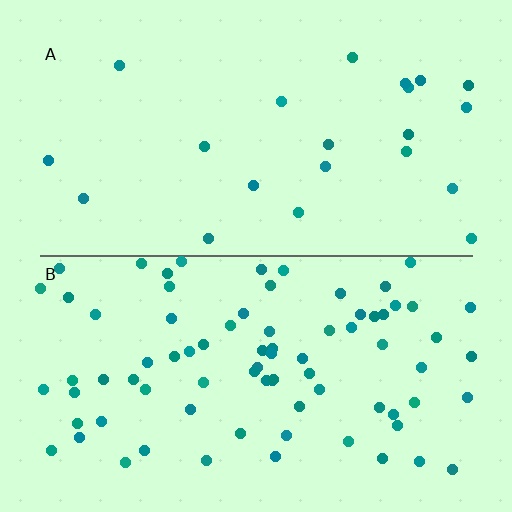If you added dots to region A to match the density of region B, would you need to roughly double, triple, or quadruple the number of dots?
Approximately quadruple.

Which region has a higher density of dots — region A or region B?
B (the bottom).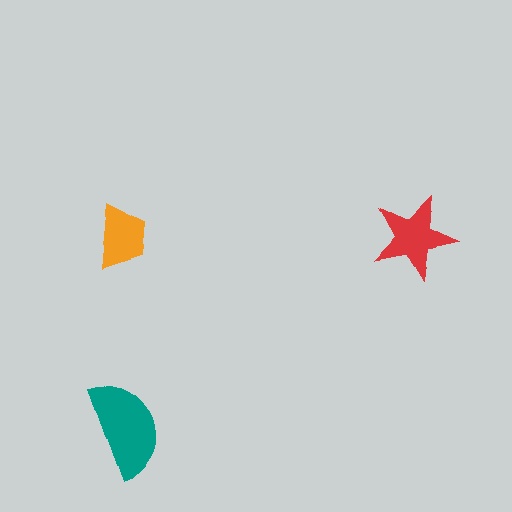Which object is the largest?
The teal semicircle.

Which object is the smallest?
The orange trapezoid.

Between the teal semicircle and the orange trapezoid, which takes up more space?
The teal semicircle.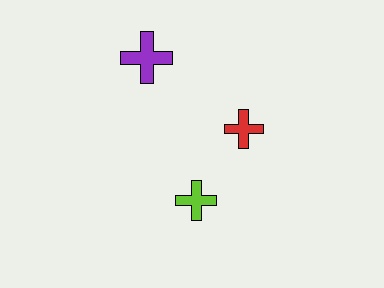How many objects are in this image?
There are 3 objects.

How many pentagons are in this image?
There are no pentagons.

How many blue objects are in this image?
There are no blue objects.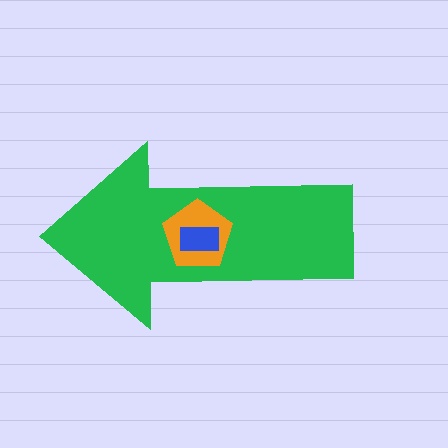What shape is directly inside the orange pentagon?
The blue rectangle.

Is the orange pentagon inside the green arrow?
Yes.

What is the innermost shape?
The blue rectangle.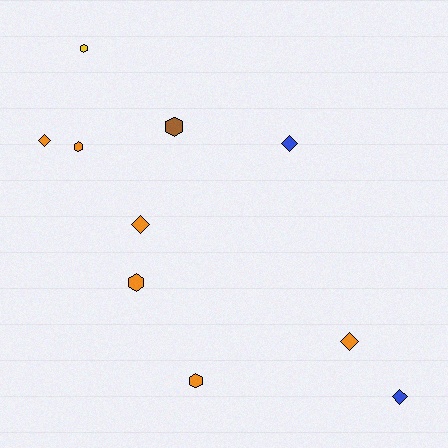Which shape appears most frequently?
Hexagon, with 5 objects.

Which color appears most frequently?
Orange, with 6 objects.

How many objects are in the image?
There are 10 objects.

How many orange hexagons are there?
There are 3 orange hexagons.